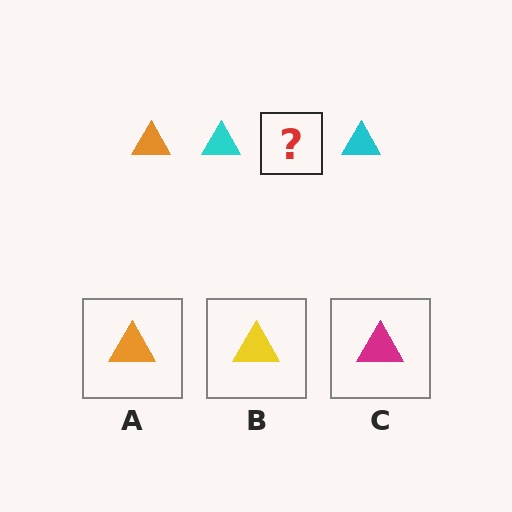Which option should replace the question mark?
Option A.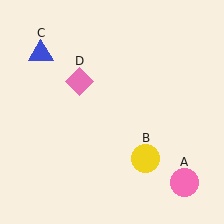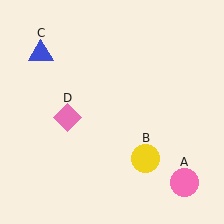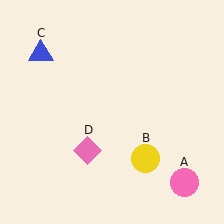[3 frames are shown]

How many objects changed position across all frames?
1 object changed position: pink diamond (object D).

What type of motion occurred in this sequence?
The pink diamond (object D) rotated counterclockwise around the center of the scene.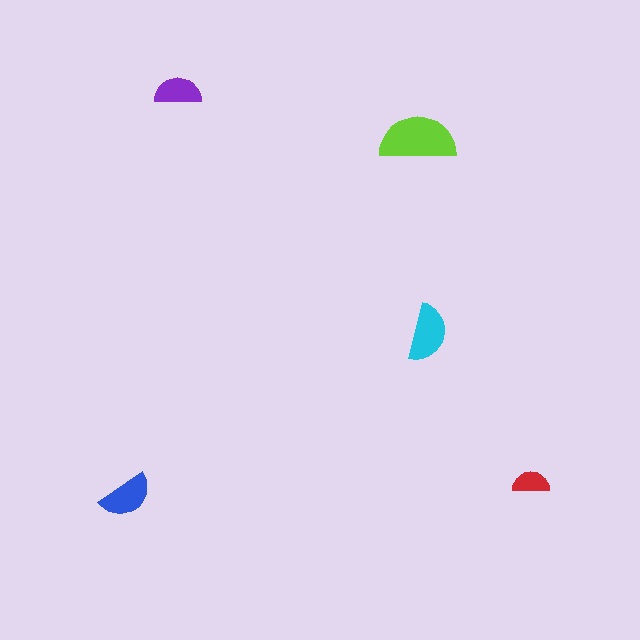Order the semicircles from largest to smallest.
the lime one, the cyan one, the blue one, the purple one, the red one.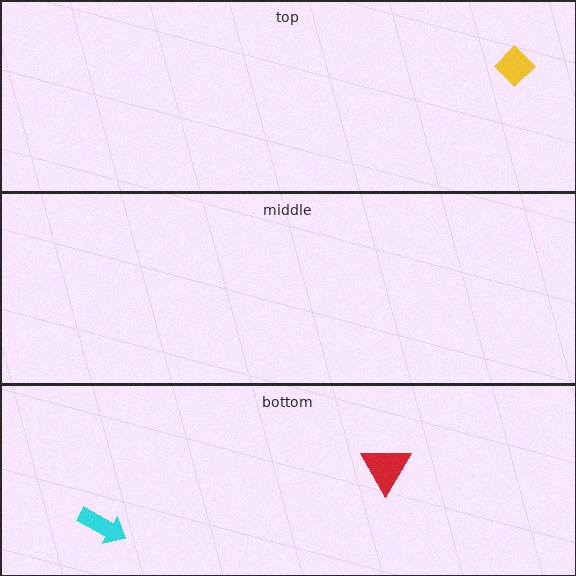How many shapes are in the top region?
1.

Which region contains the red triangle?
The bottom region.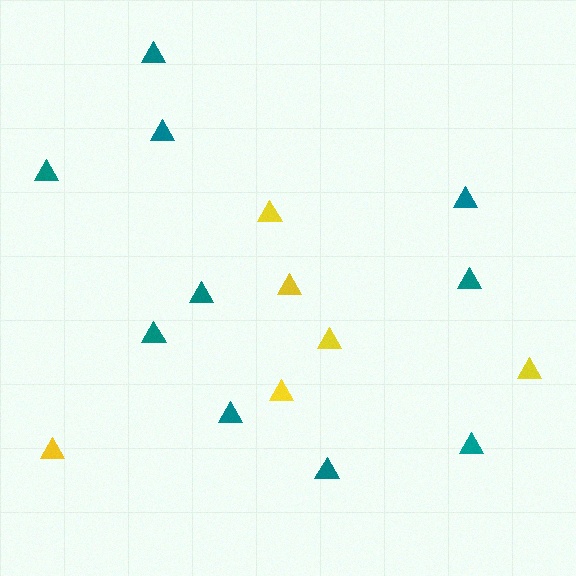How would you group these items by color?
There are 2 groups: one group of teal triangles (10) and one group of yellow triangles (6).